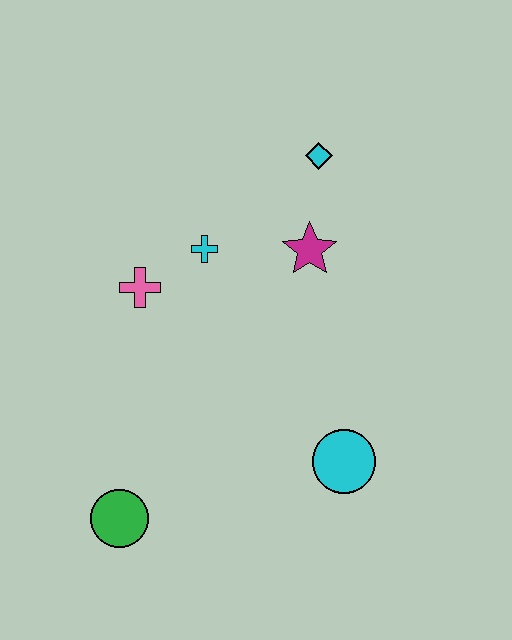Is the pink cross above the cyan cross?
No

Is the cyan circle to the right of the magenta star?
Yes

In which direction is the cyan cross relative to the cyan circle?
The cyan cross is above the cyan circle.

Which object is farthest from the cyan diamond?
The green circle is farthest from the cyan diamond.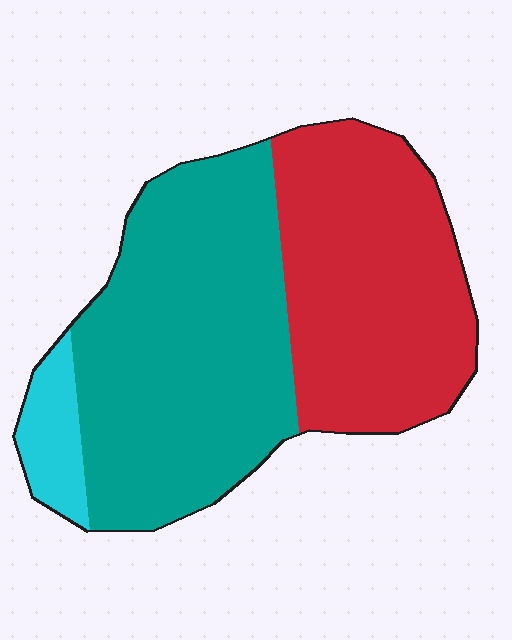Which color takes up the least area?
Cyan, at roughly 5%.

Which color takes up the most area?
Teal, at roughly 50%.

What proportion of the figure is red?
Red takes up about two fifths (2/5) of the figure.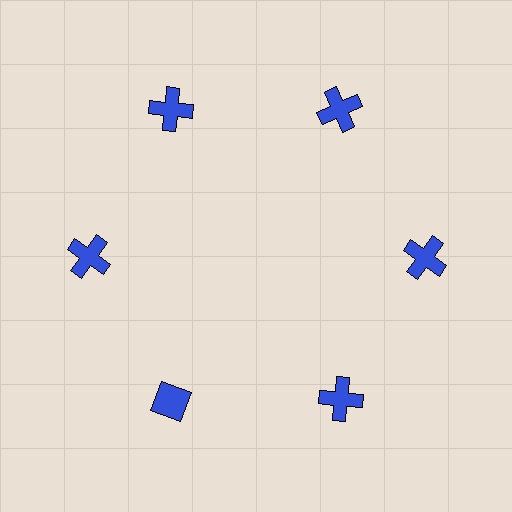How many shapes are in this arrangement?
There are 6 shapes arranged in a ring pattern.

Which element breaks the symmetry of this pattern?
The blue diamond at roughly the 7 o'clock position breaks the symmetry. All other shapes are blue crosses.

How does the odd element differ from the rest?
It has a different shape: diamond instead of cross.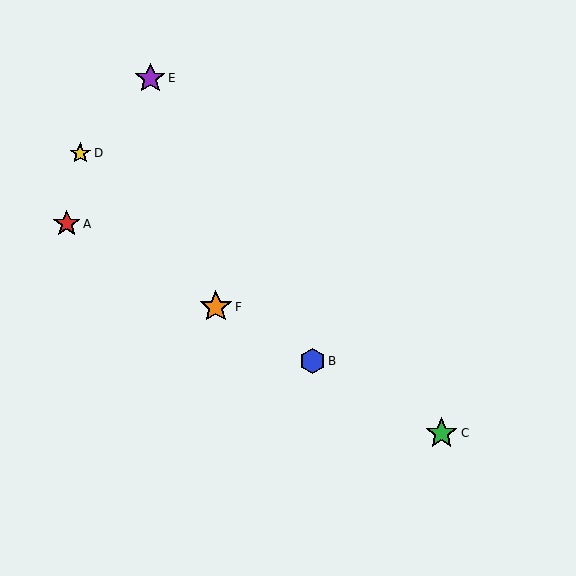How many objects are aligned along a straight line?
4 objects (A, B, C, F) are aligned along a straight line.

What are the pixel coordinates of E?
Object E is at (150, 78).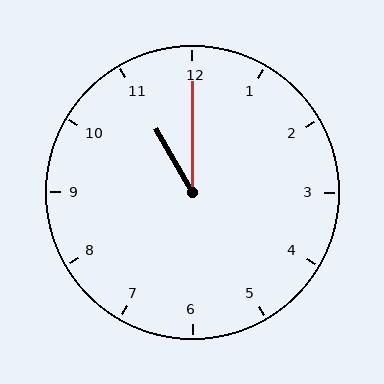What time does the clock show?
11:00.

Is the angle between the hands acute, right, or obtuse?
It is acute.